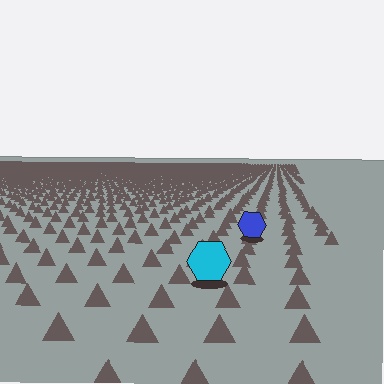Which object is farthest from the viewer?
The blue hexagon is farthest from the viewer. It appears smaller and the ground texture around it is denser.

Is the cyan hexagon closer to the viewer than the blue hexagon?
Yes. The cyan hexagon is closer — you can tell from the texture gradient: the ground texture is coarser near it.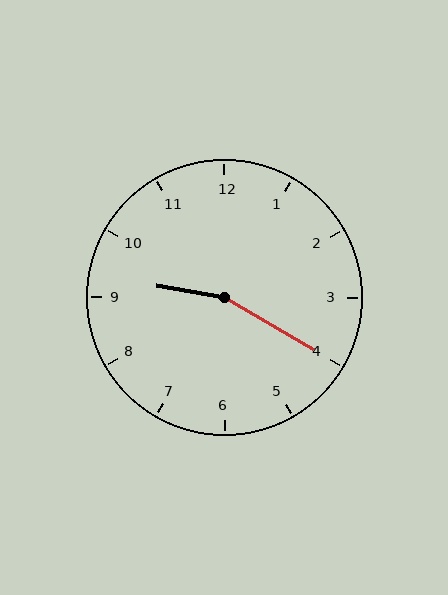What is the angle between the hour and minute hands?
Approximately 160 degrees.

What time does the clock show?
9:20.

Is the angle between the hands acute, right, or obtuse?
It is obtuse.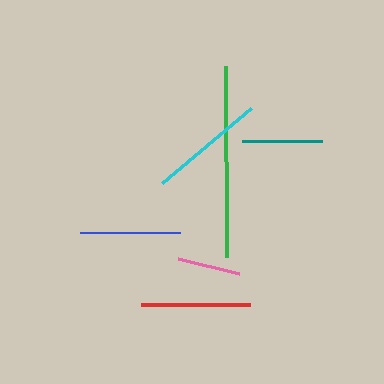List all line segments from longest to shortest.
From longest to shortest: green, cyan, red, blue, teal, pink.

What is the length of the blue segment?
The blue segment is approximately 100 pixels long.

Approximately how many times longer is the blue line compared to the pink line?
The blue line is approximately 1.6 times the length of the pink line.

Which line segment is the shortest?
The pink line is the shortest at approximately 62 pixels.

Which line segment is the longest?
The green line is the longest at approximately 191 pixels.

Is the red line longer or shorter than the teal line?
The red line is longer than the teal line.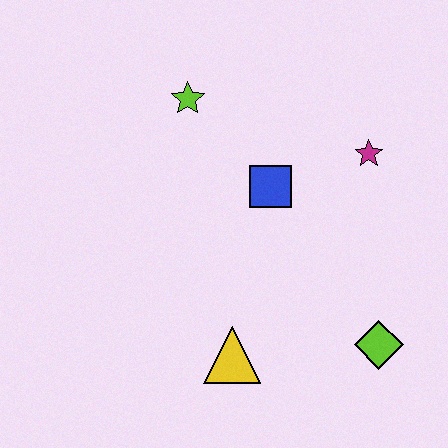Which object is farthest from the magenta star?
The yellow triangle is farthest from the magenta star.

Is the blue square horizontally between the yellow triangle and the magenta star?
Yes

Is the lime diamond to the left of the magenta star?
No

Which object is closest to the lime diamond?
The yellow triangle is closest to the lime diamond.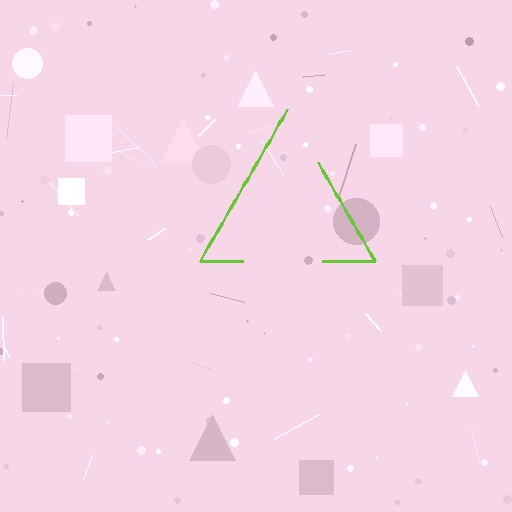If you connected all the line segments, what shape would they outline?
They would outline a triangle.